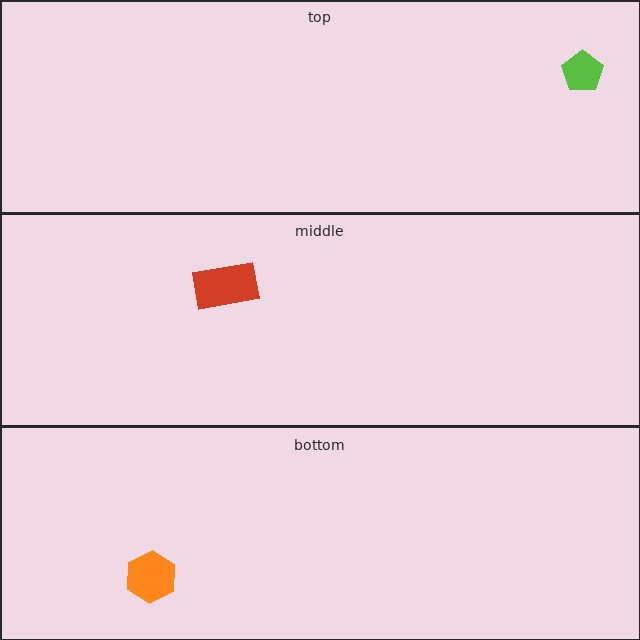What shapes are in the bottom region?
The orange hexagon.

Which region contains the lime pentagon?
The top region.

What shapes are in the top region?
The lime pentagon.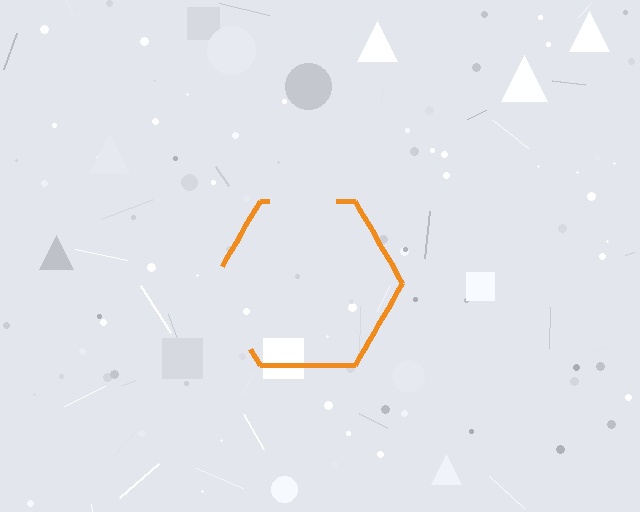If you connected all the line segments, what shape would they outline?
They would outline a hexagon.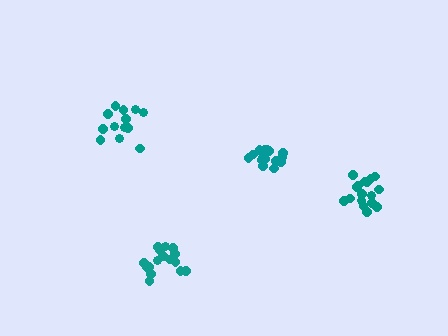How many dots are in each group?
Group 1: 15 dots, Group 2: 16 dots, Group 3: 17 dots, Group 4: 13 dots (61 total).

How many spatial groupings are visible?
There are 4 spatial groupings.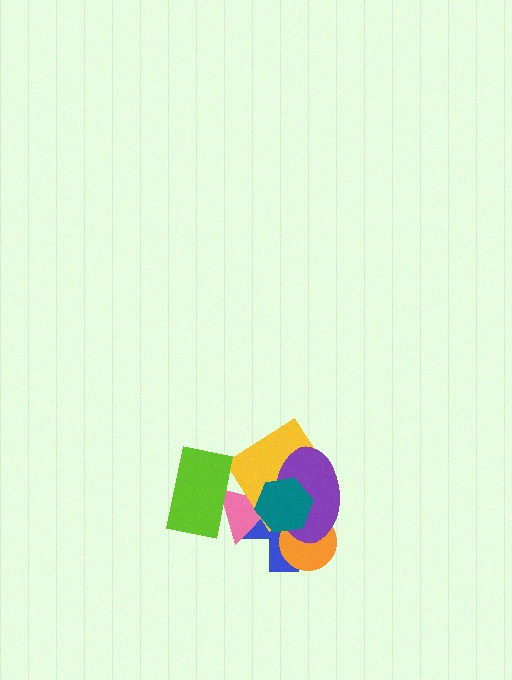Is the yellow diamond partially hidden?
Yes, it is partially covered by another shape.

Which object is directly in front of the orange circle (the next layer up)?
The purple ellipse is directly in front of the orange circle.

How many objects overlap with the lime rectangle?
1 object overlaps with the lime rectangle.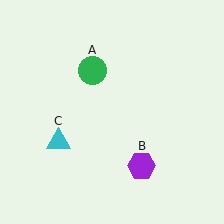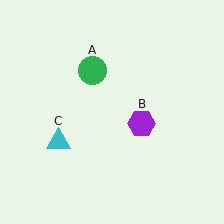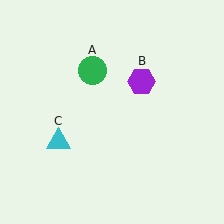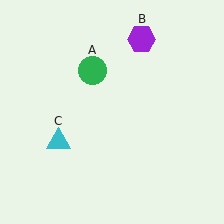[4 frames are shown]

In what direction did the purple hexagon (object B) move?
The purple hexagon (object B) moved up.